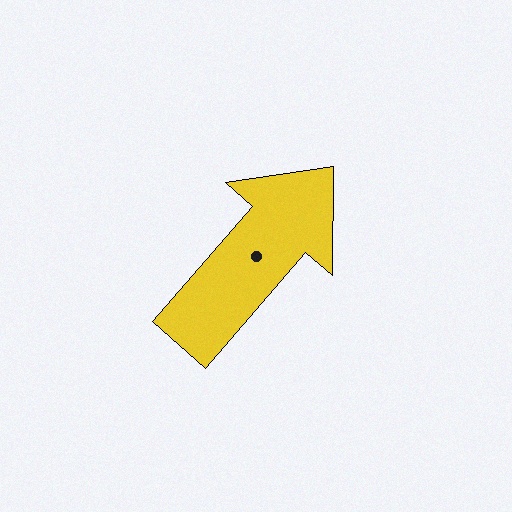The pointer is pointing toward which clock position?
Roughly 1 o'clock.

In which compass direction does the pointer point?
Northeast.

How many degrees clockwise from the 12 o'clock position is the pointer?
Approximately 41 degrees.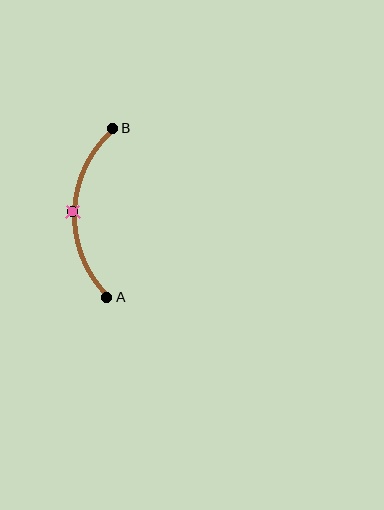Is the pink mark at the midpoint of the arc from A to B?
Yes. The pink mark lies on the arc at equal arc-length from both A and B — it is the arc midpoint.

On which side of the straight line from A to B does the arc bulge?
The arc bulges to the left of the straight line connecting A and B.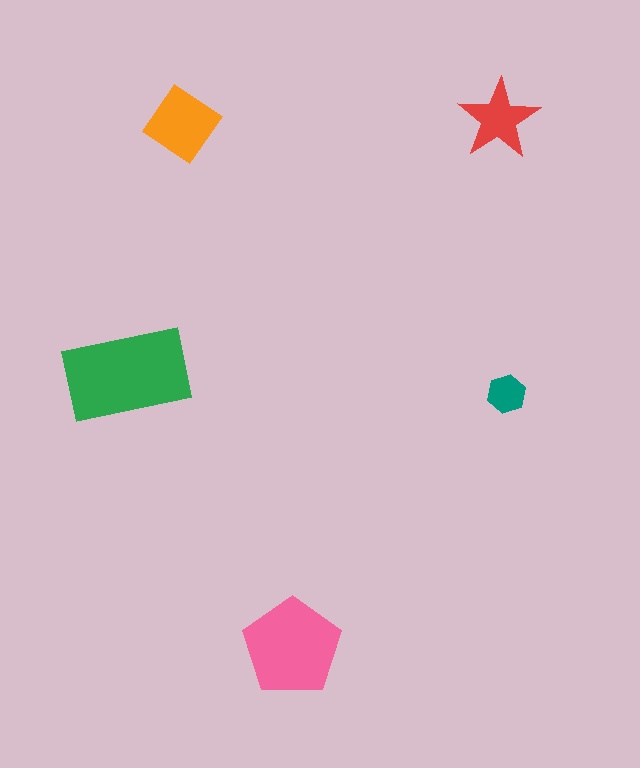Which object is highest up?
The red star is topmost.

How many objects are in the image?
There are 5 objects in the image.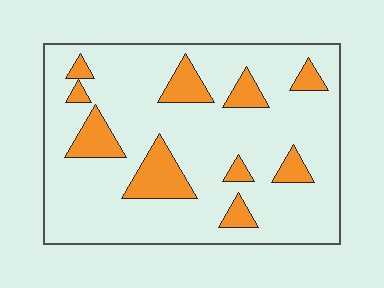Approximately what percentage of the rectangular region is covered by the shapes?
Approximately 15%.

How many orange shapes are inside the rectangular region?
10.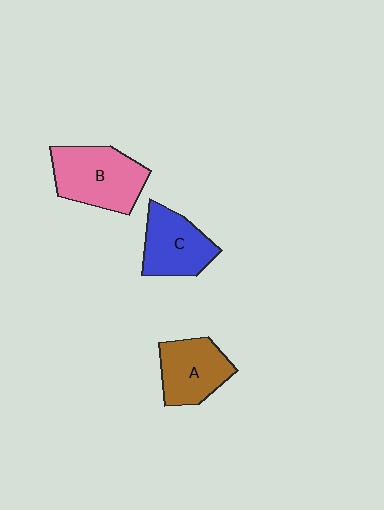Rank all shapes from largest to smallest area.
From largest to smallest: B (pink), C (blue), A (brown).